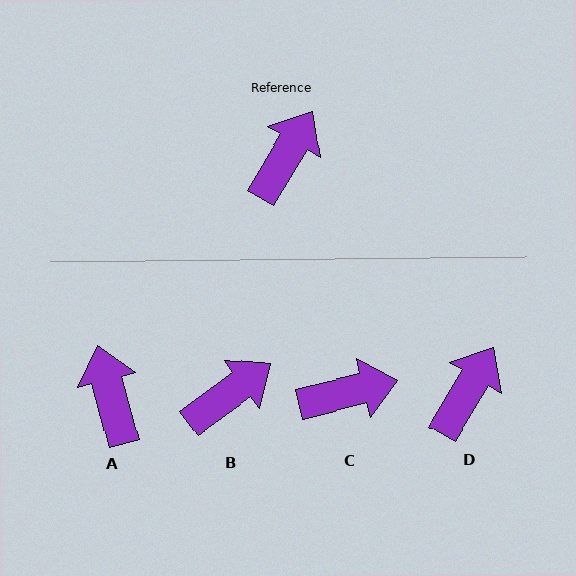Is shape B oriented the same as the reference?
No, it is off by about 23 degrees.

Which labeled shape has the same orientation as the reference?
D.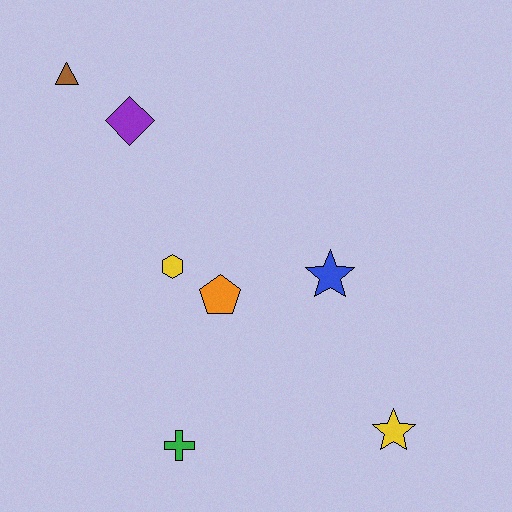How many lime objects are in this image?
There are no lime objects.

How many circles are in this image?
There are no circles.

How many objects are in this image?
There are 7 objects.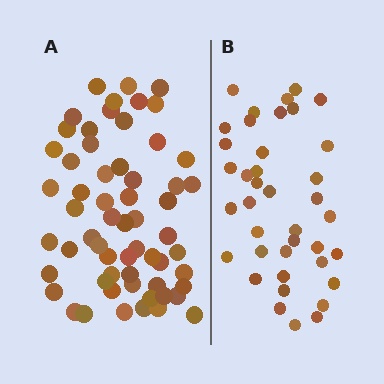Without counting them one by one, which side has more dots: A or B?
Region A (the left region) has more dots.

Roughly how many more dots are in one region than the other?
Region A has approximately 20 more dots than region B.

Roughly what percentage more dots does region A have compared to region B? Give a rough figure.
About 55% more.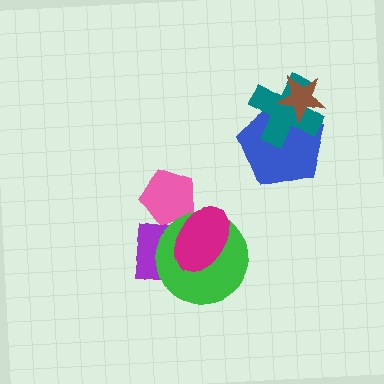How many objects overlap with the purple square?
3 objects overlap with the purple square.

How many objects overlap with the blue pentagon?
2 objects overlap with the blue pentagon.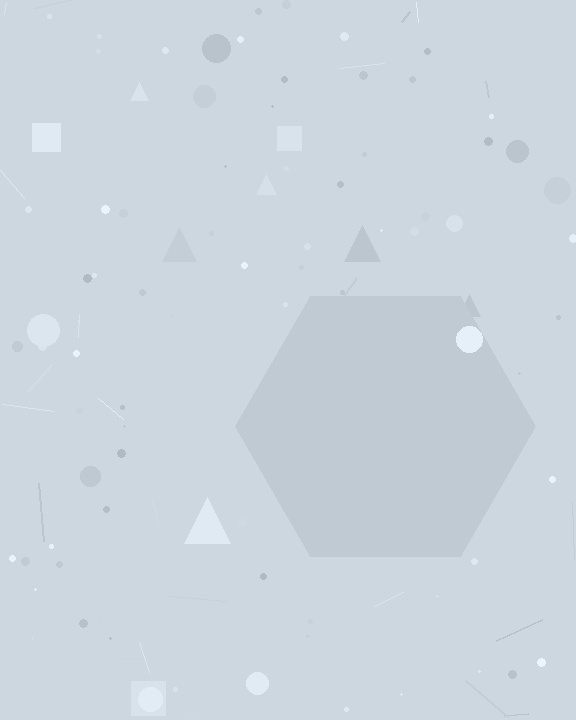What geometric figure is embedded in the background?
A hexagon is embedded in the background.